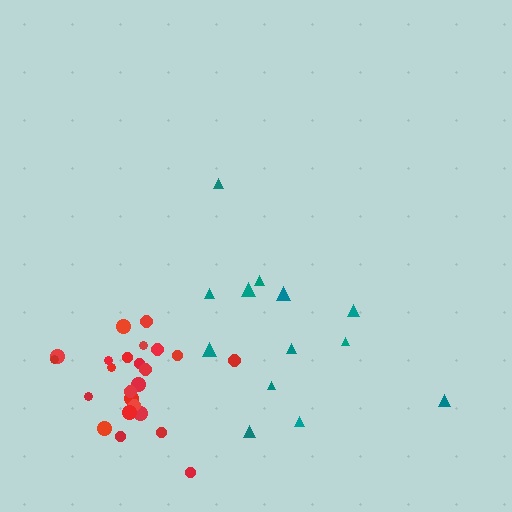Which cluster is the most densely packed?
Red.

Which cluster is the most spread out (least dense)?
Teal.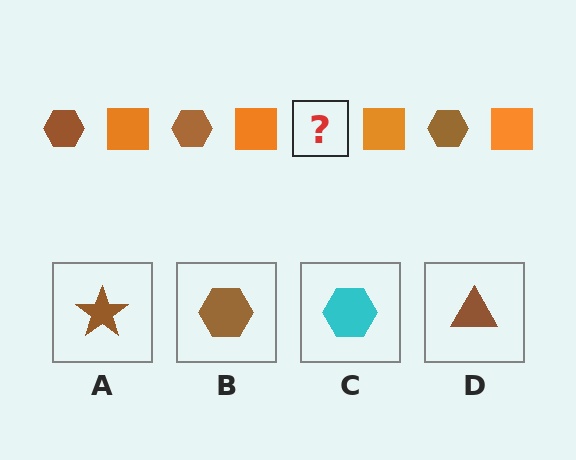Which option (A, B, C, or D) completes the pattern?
B.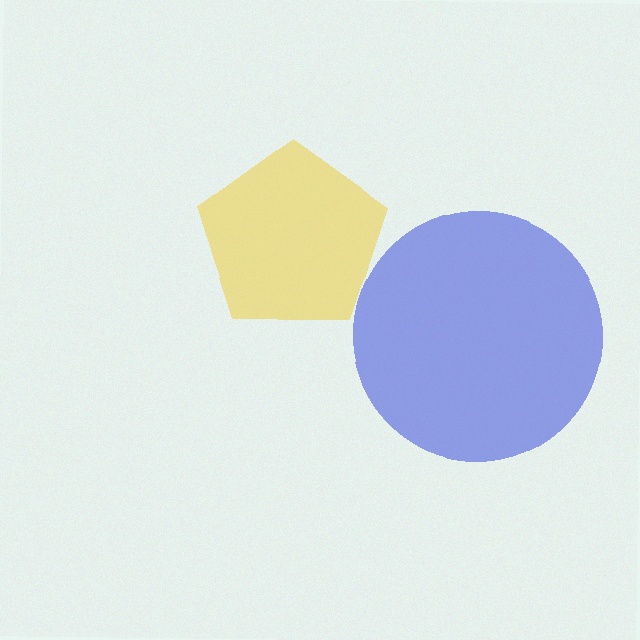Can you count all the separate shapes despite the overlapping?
Yes, there are 2 separate shapes.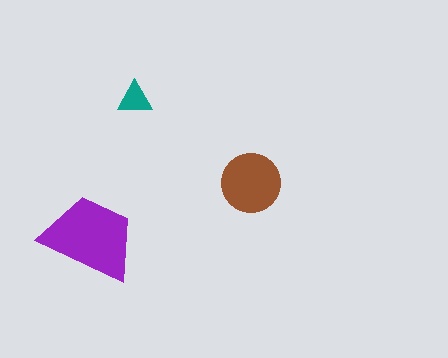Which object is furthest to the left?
The purple trapezoid is leftmost.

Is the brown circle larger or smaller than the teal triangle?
Larger.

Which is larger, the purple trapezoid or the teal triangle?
The purple trapezoid.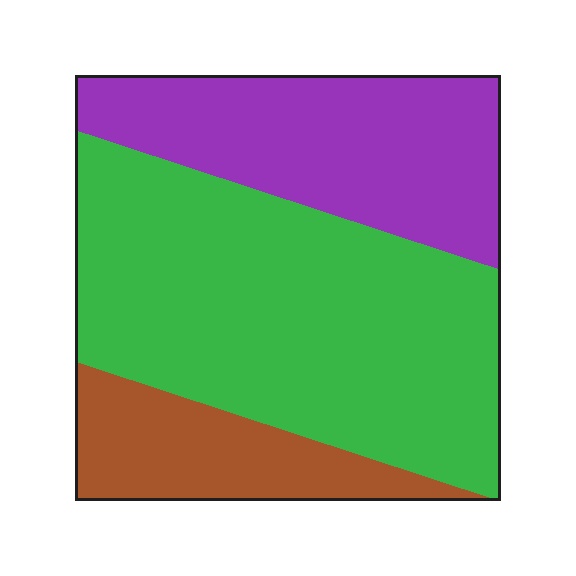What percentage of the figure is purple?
Purple covers about 30% of the figure.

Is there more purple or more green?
Green.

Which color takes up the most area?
Green, at roughly 55%.